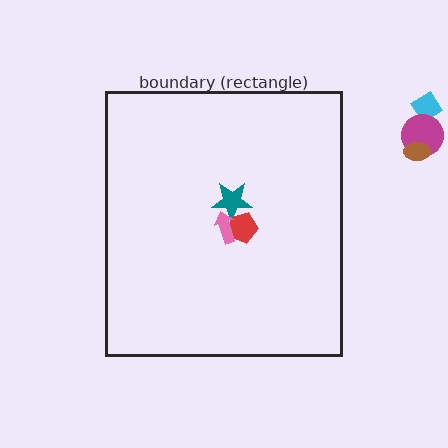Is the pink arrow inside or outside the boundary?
Inside.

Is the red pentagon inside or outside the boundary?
Inside.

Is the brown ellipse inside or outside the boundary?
Outside.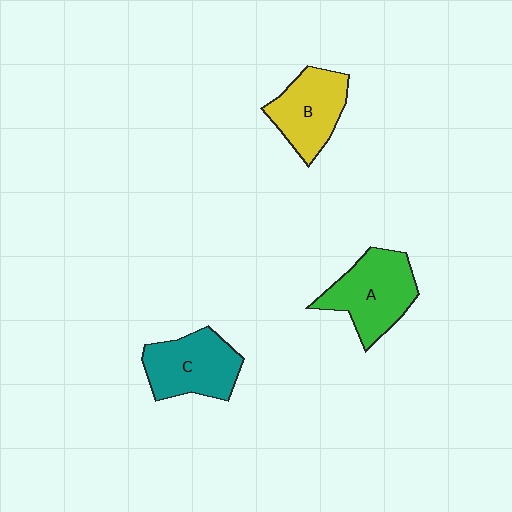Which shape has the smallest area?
Shape B (yellow).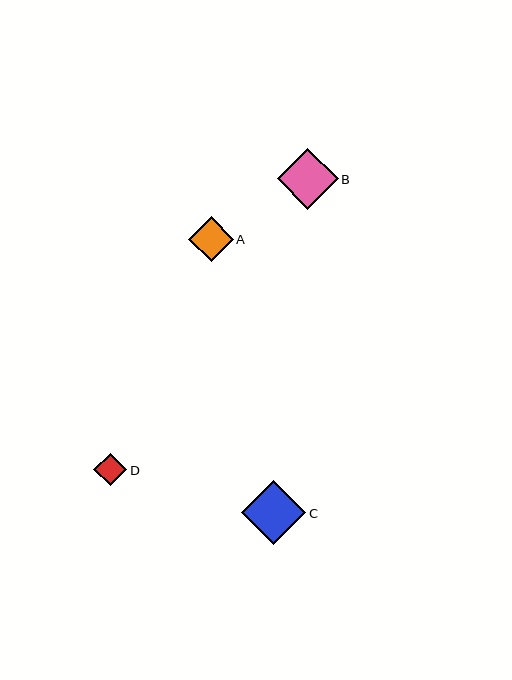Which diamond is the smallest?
Diamond D is the smallest with a size of approximately 33 pixels.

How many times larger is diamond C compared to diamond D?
Diamond C is approximately 1.9 times the size of diamond D.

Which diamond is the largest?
Diamond C is the largest with a size of approximately 64 pixels.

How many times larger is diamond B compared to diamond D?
Diamond B is approximately 1.9 times the size of diamond D.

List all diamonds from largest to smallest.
From largest to smallest: C, B, A, D.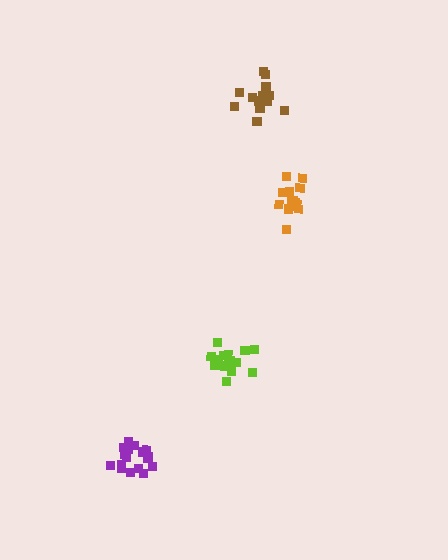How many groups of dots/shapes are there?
There are 4 groups.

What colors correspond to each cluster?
The clusters are colored: lime, orange, purple, brown.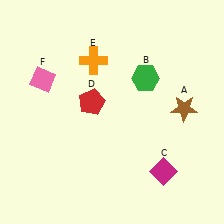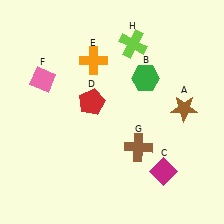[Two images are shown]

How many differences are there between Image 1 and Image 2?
There are 2 differences between the two images.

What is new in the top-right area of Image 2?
A lime cross (H) was added in the top-right area of Image 2.